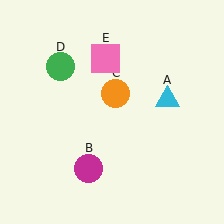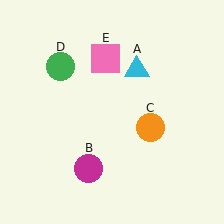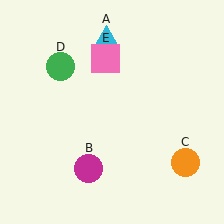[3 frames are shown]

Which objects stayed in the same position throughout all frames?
Magenta circle (object B) and green circle (object D) and pink square (object E) remained stationary.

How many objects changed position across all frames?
2 objects changed position: cyan triangle (object A), orange circle (object C).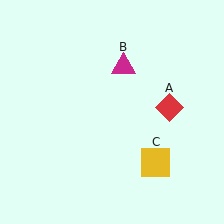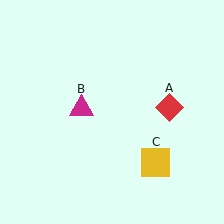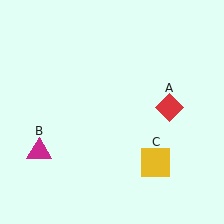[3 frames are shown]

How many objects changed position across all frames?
1 object changed position: magenta triangle (object B).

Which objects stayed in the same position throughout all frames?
Red diamond (object A) and yellow square (object C) remained stationary.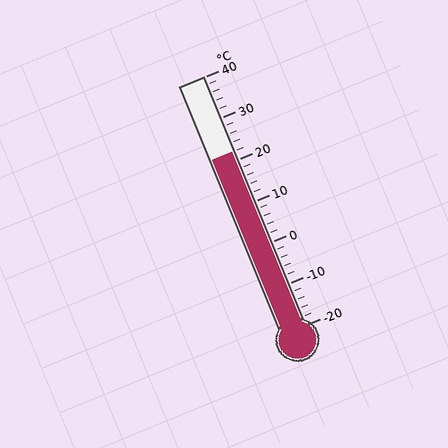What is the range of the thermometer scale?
The thermometer scale ranges from -20°C to 40°C.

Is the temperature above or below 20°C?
The temperature is above 20°C.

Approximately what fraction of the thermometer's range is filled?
The thermometer is filled to approximately 70% of its range.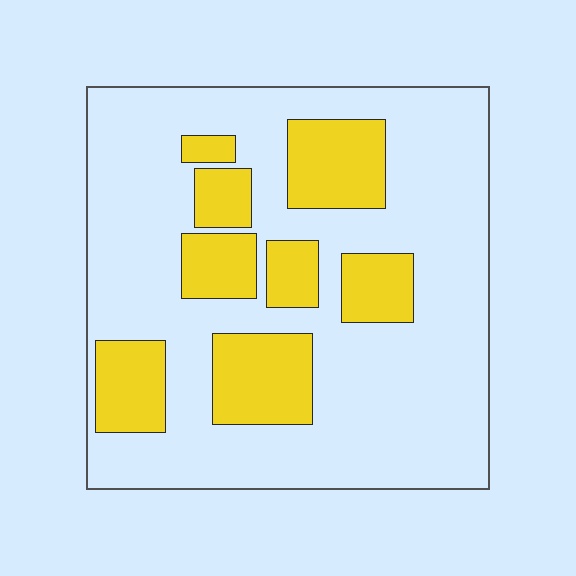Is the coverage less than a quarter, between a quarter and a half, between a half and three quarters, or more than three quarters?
Between a quarter and a half.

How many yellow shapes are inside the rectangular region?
8.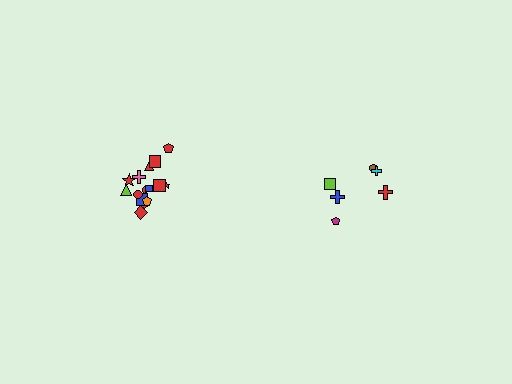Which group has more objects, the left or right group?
The left group.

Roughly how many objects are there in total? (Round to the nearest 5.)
Roughly 20 objects in total.